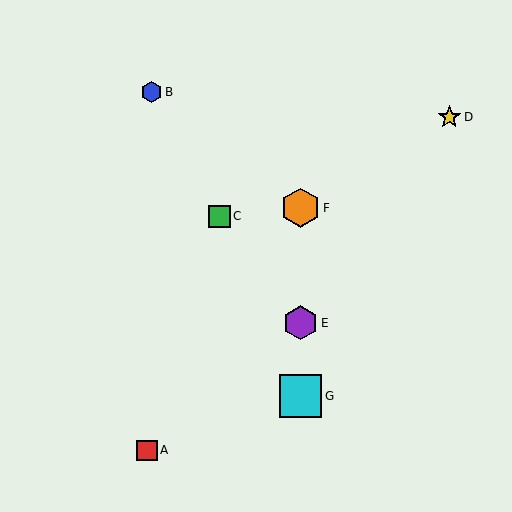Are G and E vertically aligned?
Yes, both are at x≈301.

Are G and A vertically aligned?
No, G is at x≈301 and A is at x≈147.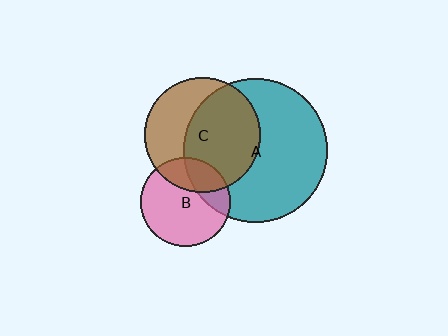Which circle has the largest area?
Circle A (teal).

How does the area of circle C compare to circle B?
Approximately 1.7 times.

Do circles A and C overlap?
Yes.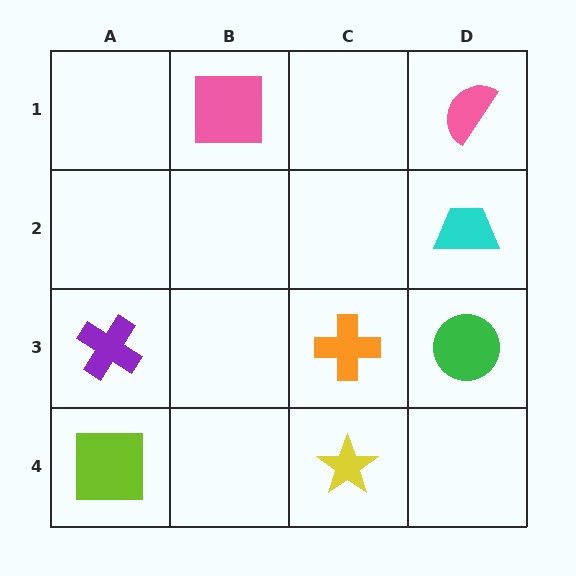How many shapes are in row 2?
1 shape.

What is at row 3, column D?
A green circle.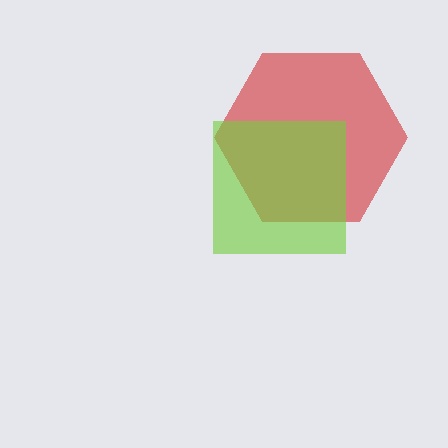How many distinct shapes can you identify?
There are 2 distinct shapes: a red hexagon, a lime square.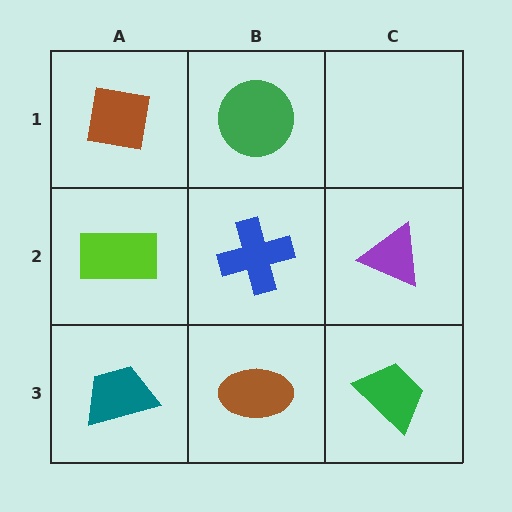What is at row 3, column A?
A teal trapezoid.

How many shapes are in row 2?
3 shapes.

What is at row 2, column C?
A purple triangle.